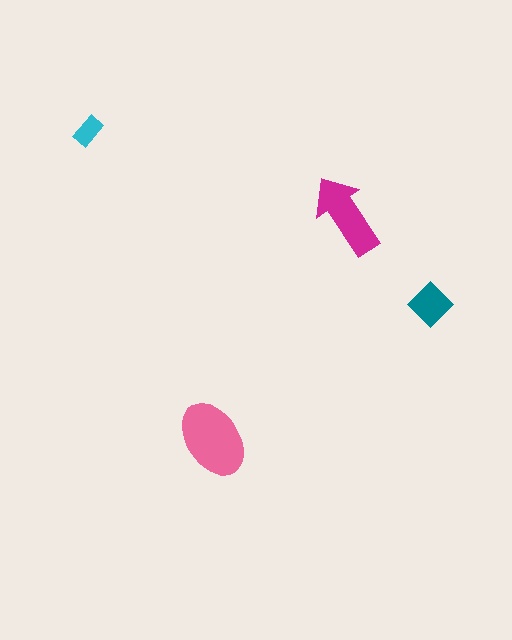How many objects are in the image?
There are 4 objects in the image.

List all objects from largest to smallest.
The pink ellipse, the magenta arrow, the teal diamond, the cyan rectangle.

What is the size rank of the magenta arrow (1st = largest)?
2nd.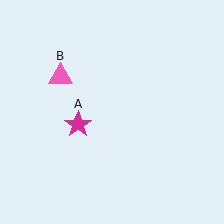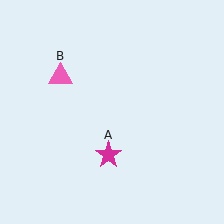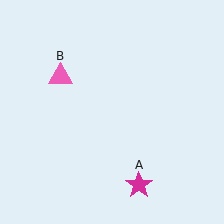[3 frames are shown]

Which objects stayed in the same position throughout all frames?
Pink triangle (object B) remained stationary.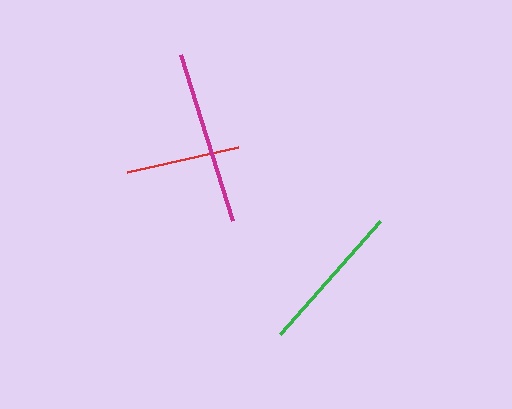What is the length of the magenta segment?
The magenta segment is approximately 174 pixels long.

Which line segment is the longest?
The magenta line is the longest at approximately 174 pixels.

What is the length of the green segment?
The green segment is approximately 150 pixels long.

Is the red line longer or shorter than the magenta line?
The magenta line is longer than the red line.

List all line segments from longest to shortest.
From longest to shortest: magenta, green, red.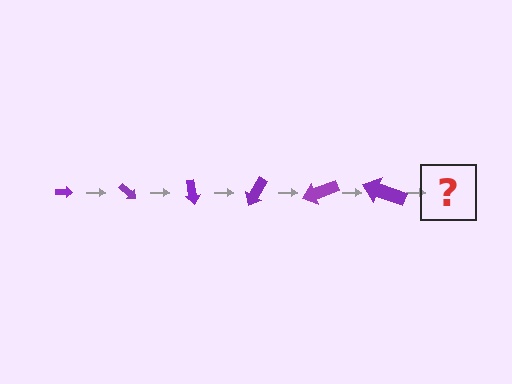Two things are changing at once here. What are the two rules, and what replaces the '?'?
The two rules are that the arrow grows larger each step and it rotates 40 degrees each step. The '?' should be an arrow, larger than the previous one and rotated 240 degrees from the start.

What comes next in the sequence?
The next element should be an arrow, larger than the previous one and rotated 240 degrees from the start.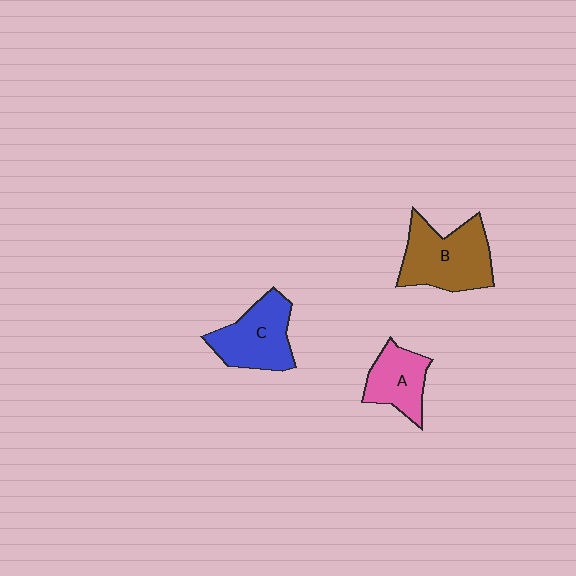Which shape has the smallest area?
Shape A (pink).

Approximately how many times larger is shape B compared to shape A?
Approximately 1.5 times.